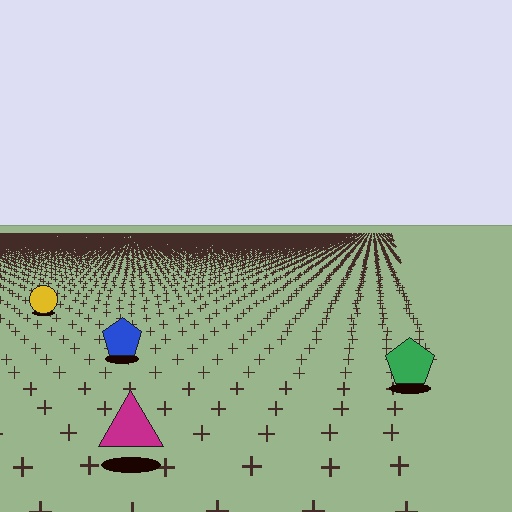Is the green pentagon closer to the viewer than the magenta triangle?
No. The magenta triangle is closer — you can tell from the texture gradient: the ground texture is coarser near it.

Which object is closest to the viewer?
The magenta triangle is closest. The texture marks near it are larger and more spread out.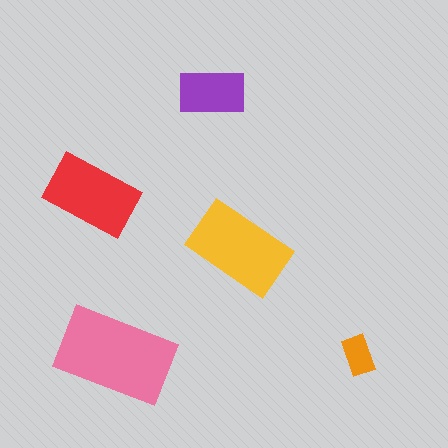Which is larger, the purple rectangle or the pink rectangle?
The pink one.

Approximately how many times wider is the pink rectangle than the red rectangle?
About 1.5 times wider.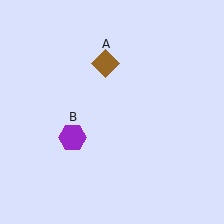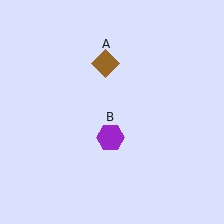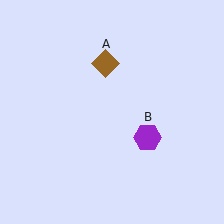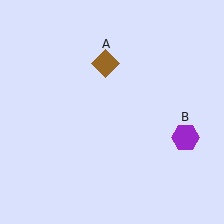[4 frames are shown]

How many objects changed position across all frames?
1 object changed position: purple hexagon (object B).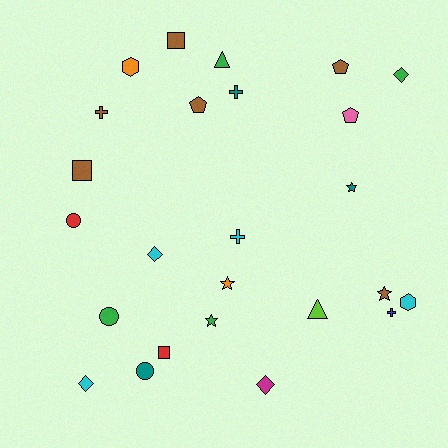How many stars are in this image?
There are 4 stars.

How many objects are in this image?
There are 25 objects.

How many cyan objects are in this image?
There are 4 cyan objects.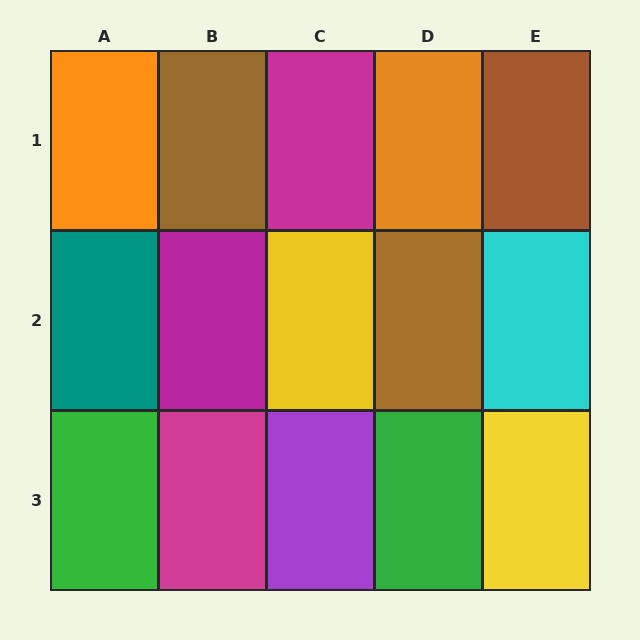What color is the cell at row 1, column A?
Orange.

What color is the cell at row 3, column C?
Purple.